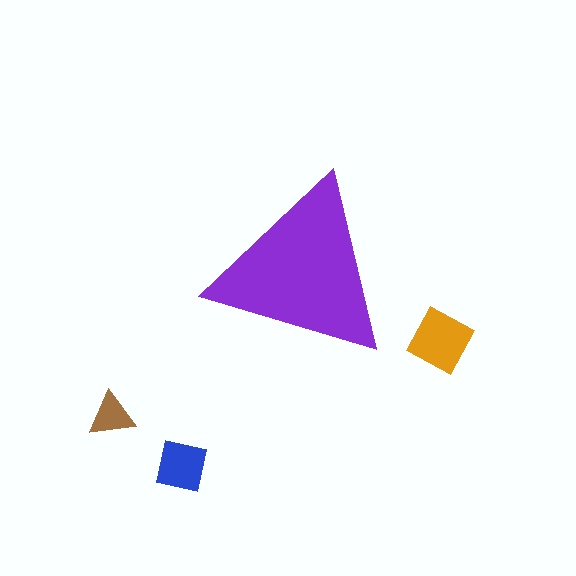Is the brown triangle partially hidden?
No, the brown triangle is fully visible.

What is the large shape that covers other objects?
A purple triangle.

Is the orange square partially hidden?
No, the orange square is fully visible.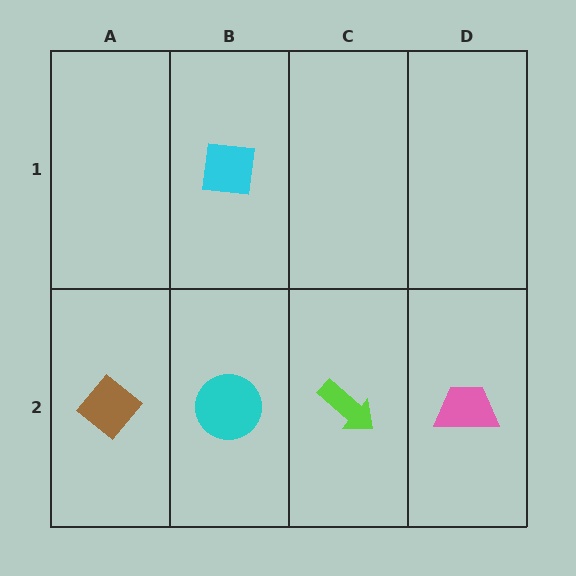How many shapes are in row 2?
4 shapes.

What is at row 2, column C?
A lime arrow.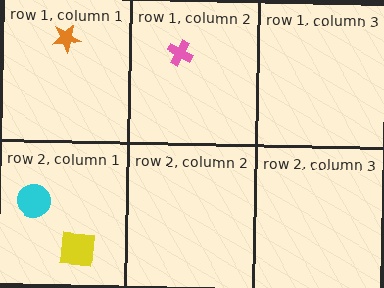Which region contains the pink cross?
The row 1, column 2 region.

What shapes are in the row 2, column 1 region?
The cyan circle, the yellow square.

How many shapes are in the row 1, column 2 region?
1.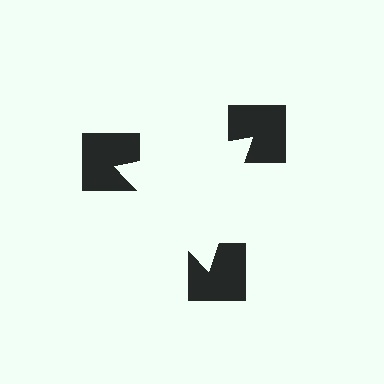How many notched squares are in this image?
There are 3 — one at each vertex of the illusory triangle.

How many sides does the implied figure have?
3 sides.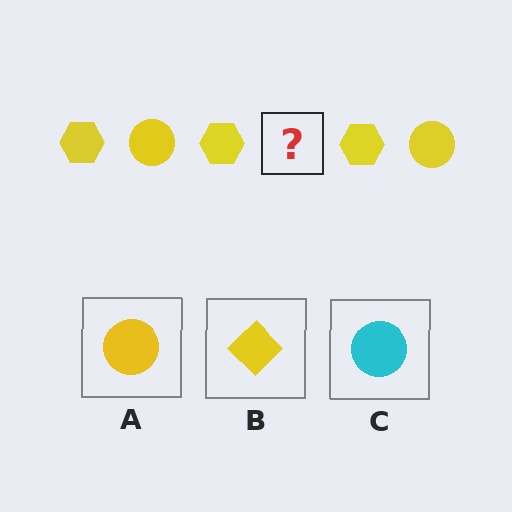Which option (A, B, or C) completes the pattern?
A.